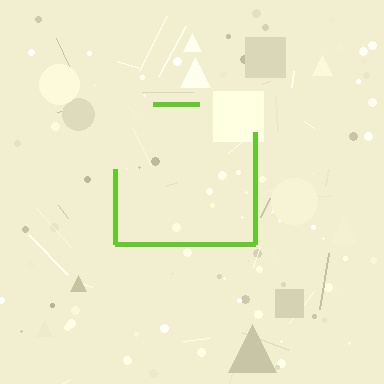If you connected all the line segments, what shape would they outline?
They would outline a square.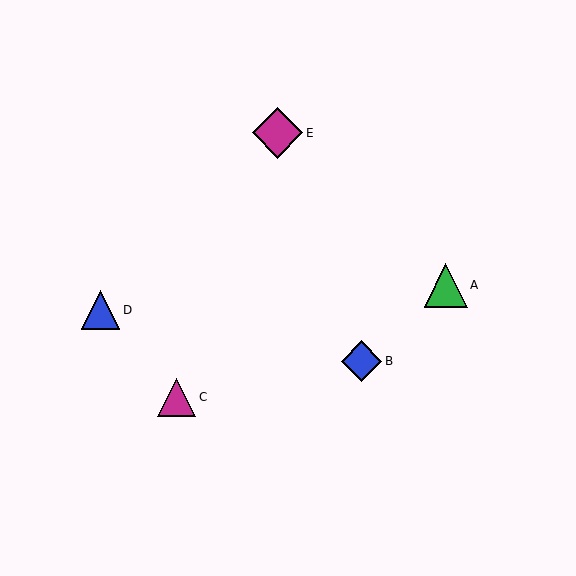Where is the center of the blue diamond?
The center of the blue diamond is at (361, 361).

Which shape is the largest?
The magenta diamond (labeled E) is the largest.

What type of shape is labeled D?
Shape D is a blue triangle.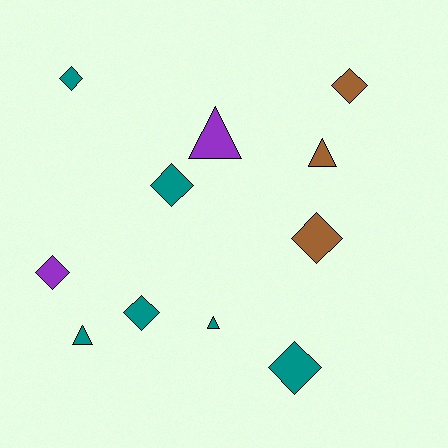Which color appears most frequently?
Teal, with 6 objects.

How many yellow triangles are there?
There are no yellow triangles.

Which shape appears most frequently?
Diamond, with 7 objects.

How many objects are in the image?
There are 11 objects.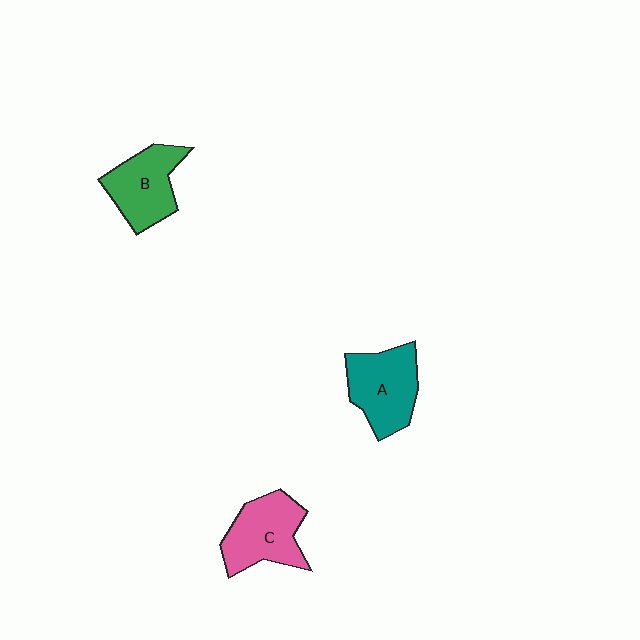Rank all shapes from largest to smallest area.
From largest to smallest: A (teal), C (pink), B (green).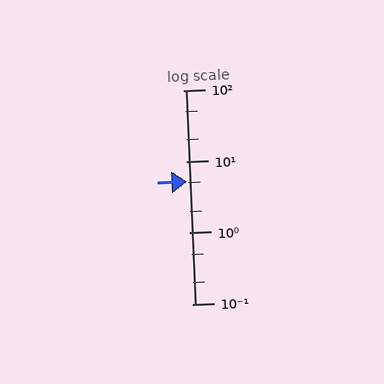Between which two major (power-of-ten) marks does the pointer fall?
The pointer is between 1 and 10.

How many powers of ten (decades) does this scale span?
The scale spans 3 decades, from 0.1 to 100.